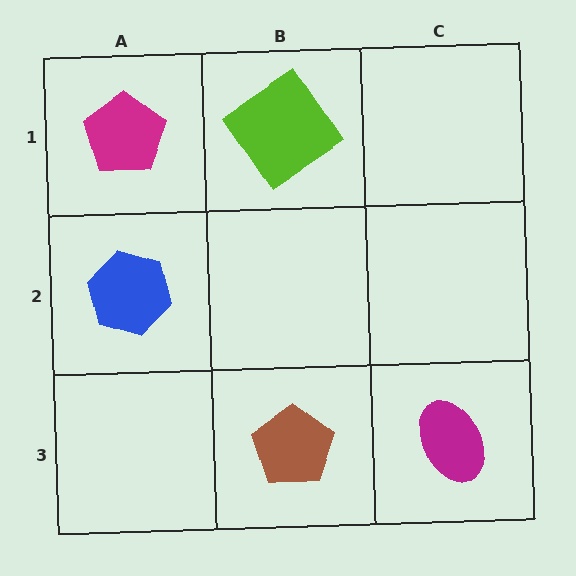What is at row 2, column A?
A blue hexagon.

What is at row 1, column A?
A magenta pentagon.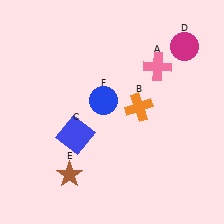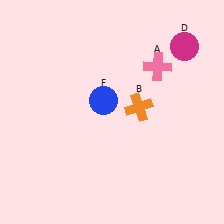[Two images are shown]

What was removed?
The blue square (C), the brown star (E) were removed in Image 2.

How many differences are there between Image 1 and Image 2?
There are 2 differences between the two images.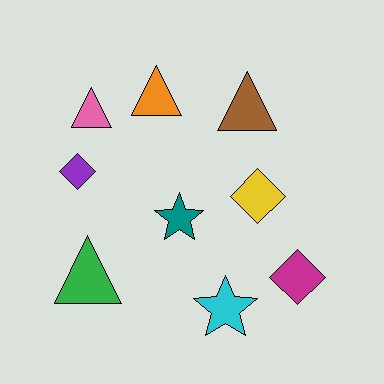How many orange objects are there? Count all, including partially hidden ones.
There is 1 orange object.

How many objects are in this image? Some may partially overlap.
There are 9 objects.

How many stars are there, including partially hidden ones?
There are 2 stars.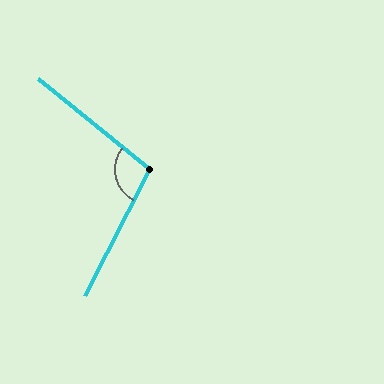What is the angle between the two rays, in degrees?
Approximately 102 degrees.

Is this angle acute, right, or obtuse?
It is obtuse.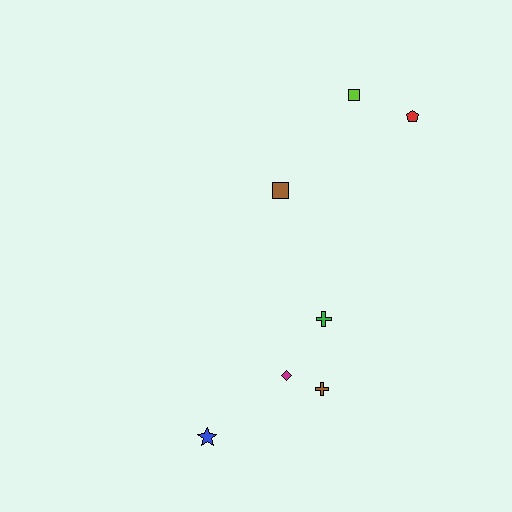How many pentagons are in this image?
There is 1 pentagon.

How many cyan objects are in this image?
There are no cyan objects.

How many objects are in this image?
There are 7 objects.